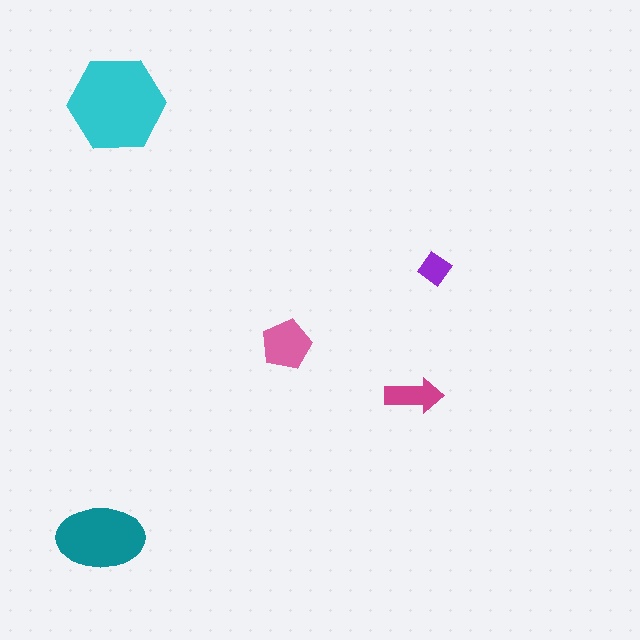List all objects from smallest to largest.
The purple diamond, the magenta arrow, the pink pentagon, the teal ellipse, the cyan hexagon.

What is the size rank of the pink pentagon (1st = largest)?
3rd.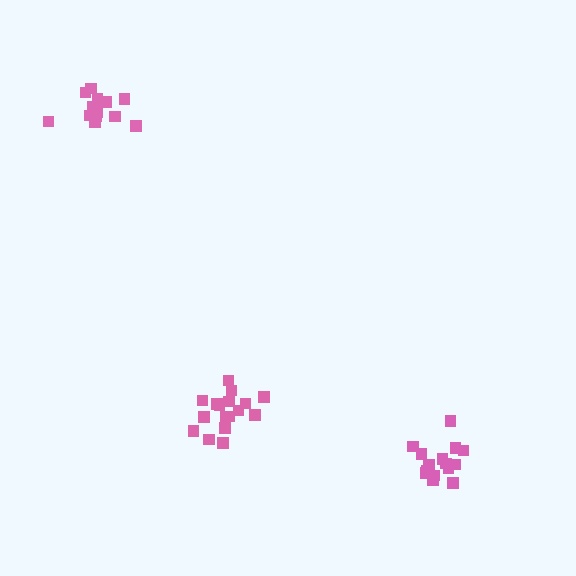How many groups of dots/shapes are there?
There are 3 groups.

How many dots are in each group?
Group 1: 14 dots, Group 2: 15 dots, Group 3: 17 dots (46 total).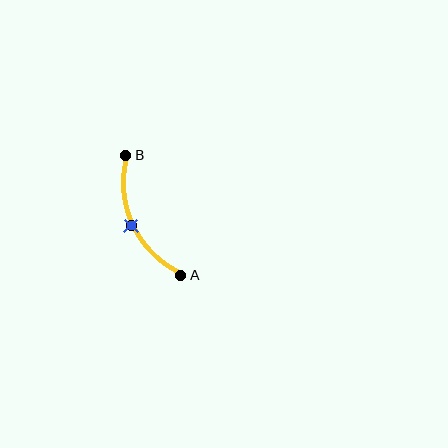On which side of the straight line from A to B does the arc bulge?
The arc bulges to the left of the straight line connecting A and B.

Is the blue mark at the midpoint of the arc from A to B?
Yes. The blue mark lies on the arc at equal arc-length from both A and B — it is the arc midpoint.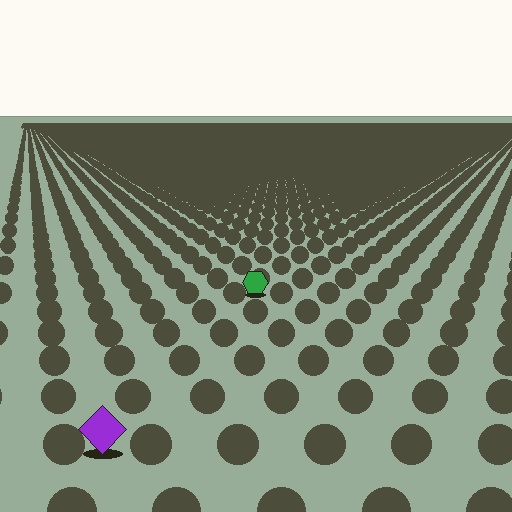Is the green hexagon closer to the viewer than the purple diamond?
No. The purple diamond is closer — you can tell from the texture gradient: the ground texture is coarser near it.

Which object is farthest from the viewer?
The green hexagon is farthest from the viewer. It appears smaller and the ground texture around it is denser.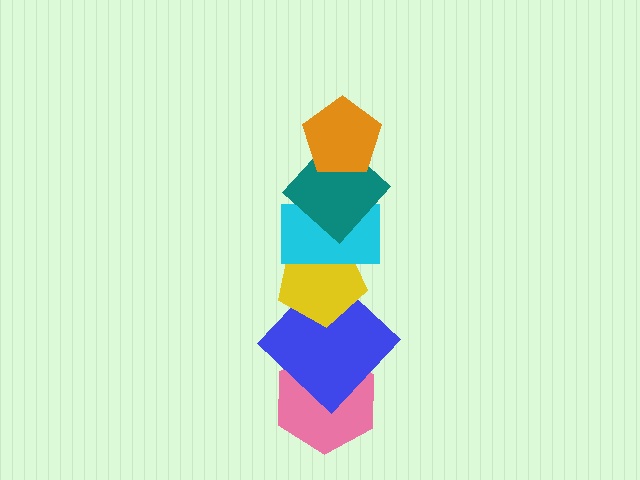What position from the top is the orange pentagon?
The orange pentagon is 1st from the top.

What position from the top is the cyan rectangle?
The cyan rectangle is 3rd from the top.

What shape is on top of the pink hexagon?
The blue diamond is on top of the pink hexagon.